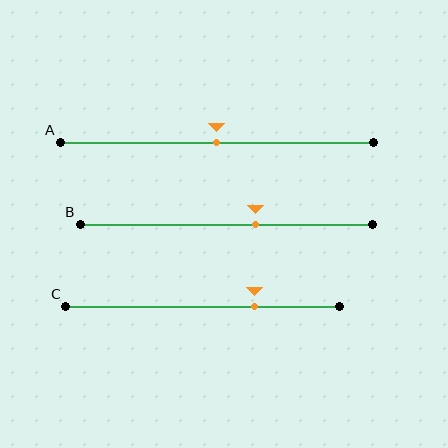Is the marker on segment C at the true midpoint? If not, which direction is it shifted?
No, the marker on segment C is shifted to the right by about 19% of the segment length.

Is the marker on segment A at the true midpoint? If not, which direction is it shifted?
Yes, the marker on segment A is at the true midpoint.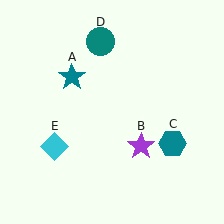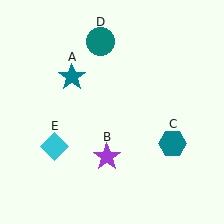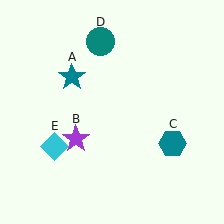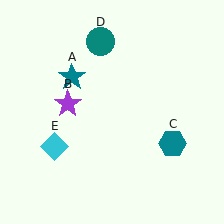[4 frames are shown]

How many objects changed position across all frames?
1 object changed position: purple star (object B).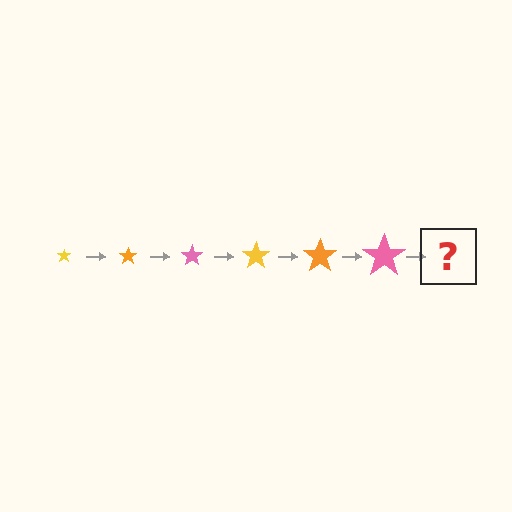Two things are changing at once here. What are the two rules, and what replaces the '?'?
The two rules are that the star grows larger each step and the color cycles through yellow, orange, and pink. The '?' should be a yellow star, larger than the previous one.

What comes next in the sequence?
The next element should be a yellow star, larger than the previous one.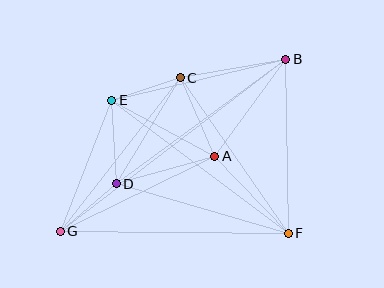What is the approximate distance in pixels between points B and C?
The distance between B and C is approximately 107 pixels.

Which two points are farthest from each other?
Points B and G are farthest from each other.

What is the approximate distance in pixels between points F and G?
The distance between F and G is approximately 228 pixels.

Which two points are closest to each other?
Points C and E are closest to each other.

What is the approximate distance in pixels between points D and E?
The distance between D and E is approximately 83 pixels.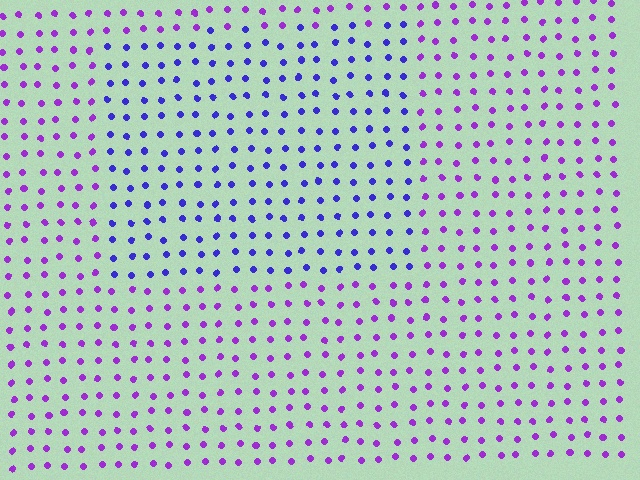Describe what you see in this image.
The image is filled with small purple elements in a uniform arrangement. A rectangle-shaped region is visible where the elements are tinted to a slightly different hue, forming a subtle color boundary.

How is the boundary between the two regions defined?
The boundary is defined purely by a slight shift in hue (about 37 degrees). Spacing, size, and orientation are identical on both sides.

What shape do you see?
I see a rectangle.